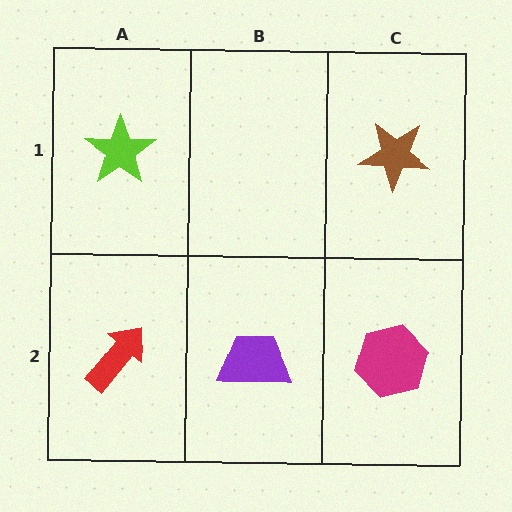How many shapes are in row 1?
2 shapes.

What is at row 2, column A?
A red arrow.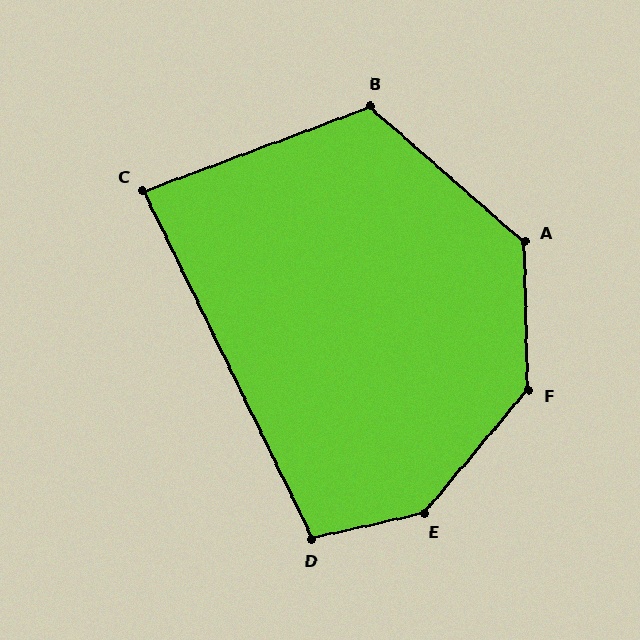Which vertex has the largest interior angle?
E, at approximately 143 degrees.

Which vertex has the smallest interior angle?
C, at approximately 84 degrees.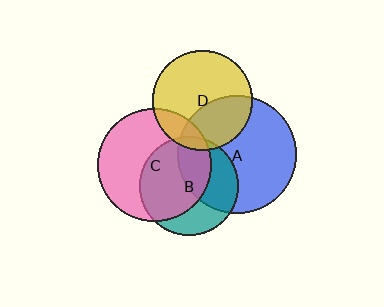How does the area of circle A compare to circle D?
Approximately 1.4 times.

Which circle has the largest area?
Circle A (blue).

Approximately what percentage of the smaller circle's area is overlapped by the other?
Approximately 60%.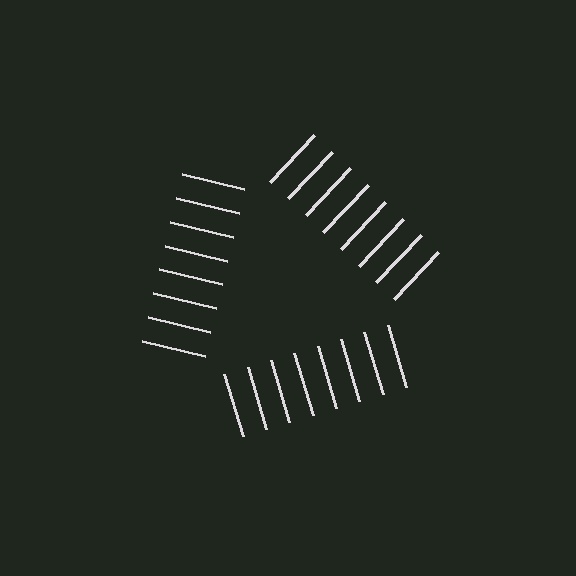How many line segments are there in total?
24 — 8 along each of the 3 edges.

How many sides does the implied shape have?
3 sides — the line-ends trace a triangle.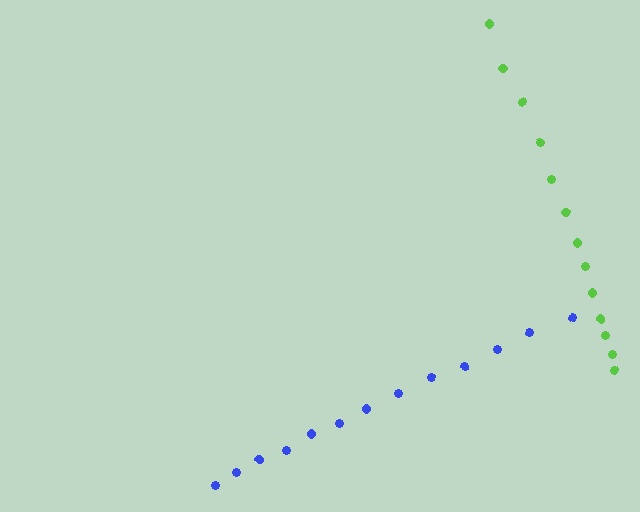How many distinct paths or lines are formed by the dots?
There are 2 distinct paths.